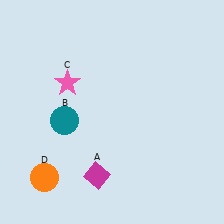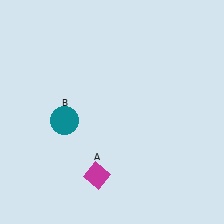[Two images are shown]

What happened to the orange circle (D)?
The orange circle (D) was removed in Image 2. It was in the bottom-left area of Image 1.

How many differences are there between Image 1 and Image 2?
There are 2 differences between the two images.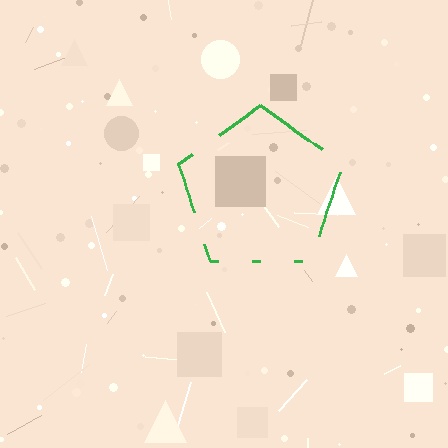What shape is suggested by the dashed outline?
The dashed outline suggests a pentagon.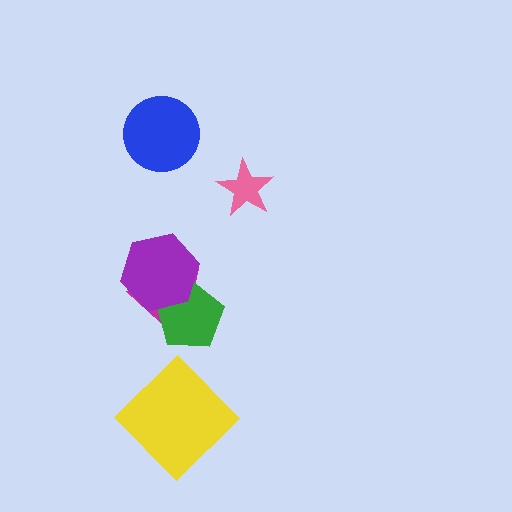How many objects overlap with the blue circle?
0 objects overlap with the blue circle.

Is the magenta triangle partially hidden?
Yes, it is partially covered by another shape.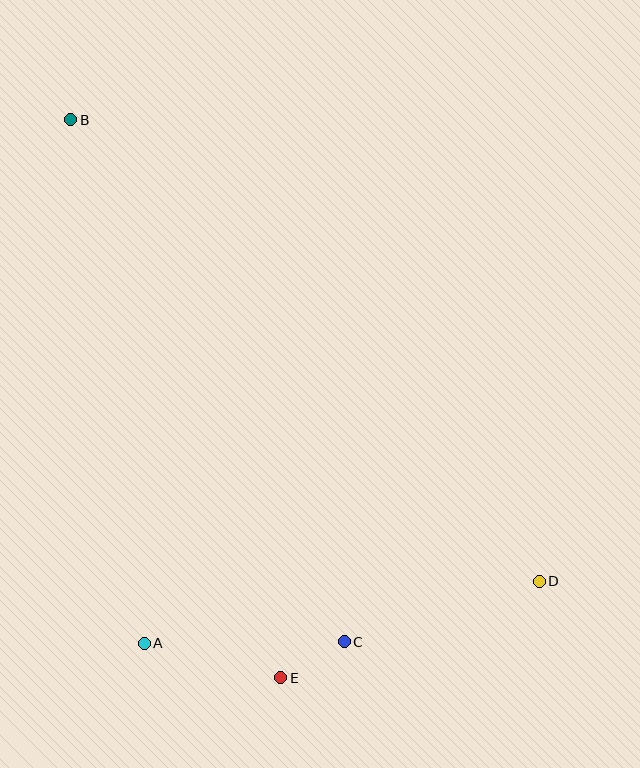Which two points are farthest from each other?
Points B and D are farthest from each other.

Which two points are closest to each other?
Points C and E are closest to each other.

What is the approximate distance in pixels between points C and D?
The distance between C and D is approximately 204 pixels.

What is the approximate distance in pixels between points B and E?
The distance between B and E is approximately 596 pixels.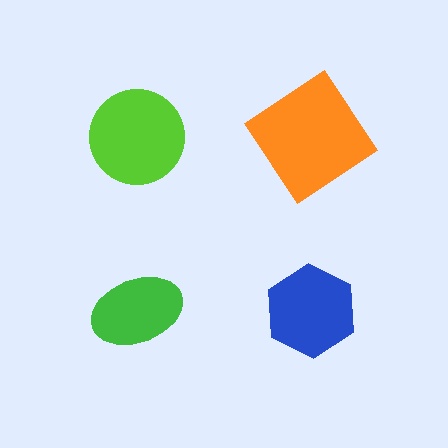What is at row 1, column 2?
An orange diamond.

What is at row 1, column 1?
A lime circle.